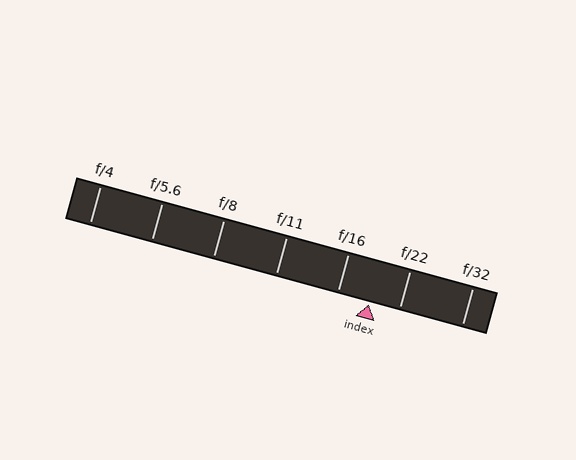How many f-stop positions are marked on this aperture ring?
There are 7 f-stop positions marked.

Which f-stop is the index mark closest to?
The index mark is closest to f/22.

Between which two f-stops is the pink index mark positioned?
The index mark is between f/16 and f/22.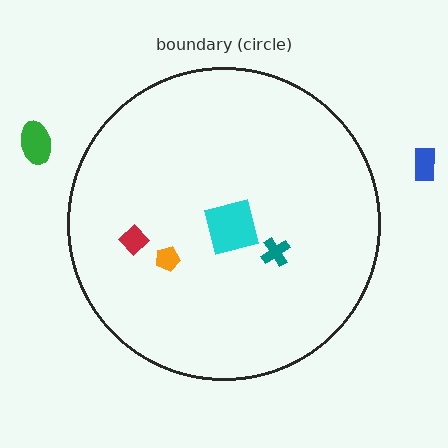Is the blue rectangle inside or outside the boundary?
Outside.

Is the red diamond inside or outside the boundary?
Inside.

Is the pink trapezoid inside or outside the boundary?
Inside.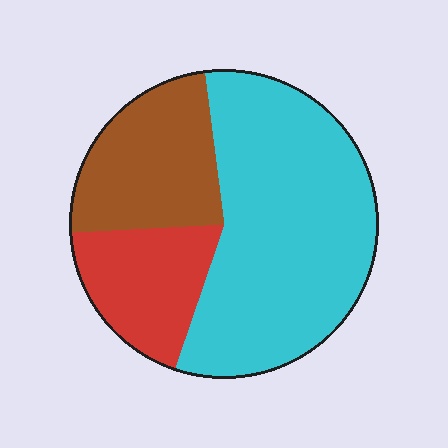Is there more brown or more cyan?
Cyan.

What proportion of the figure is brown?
Brown covers around 25% of the figure.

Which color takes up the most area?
Cyan, at roughly 55%.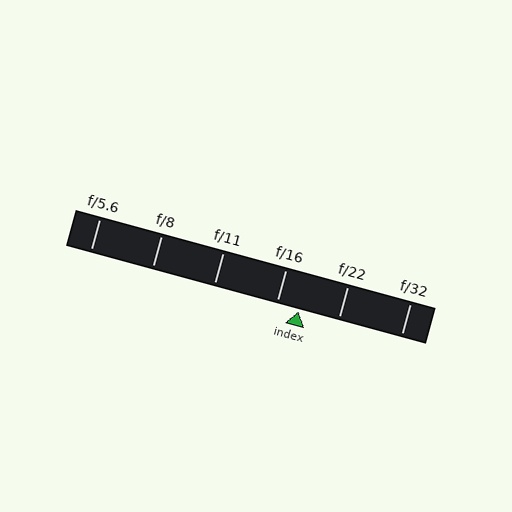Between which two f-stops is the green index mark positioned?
The index mark is between f/16 and f/22.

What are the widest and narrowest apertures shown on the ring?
The widest aperture shown is f/5.6 and the narrowest is f/32.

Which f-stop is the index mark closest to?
The index mark is closest to f/16.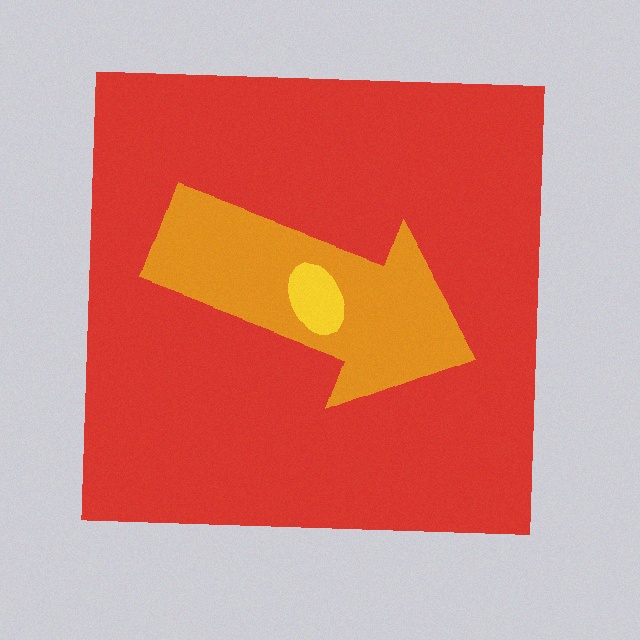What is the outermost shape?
The red square.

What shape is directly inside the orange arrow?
The yellow ellipse.